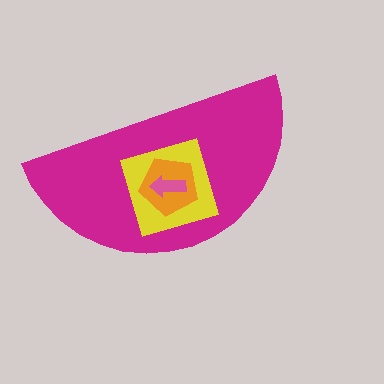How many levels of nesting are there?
4.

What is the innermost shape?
The pink arrow.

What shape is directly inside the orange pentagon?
The pink arrow.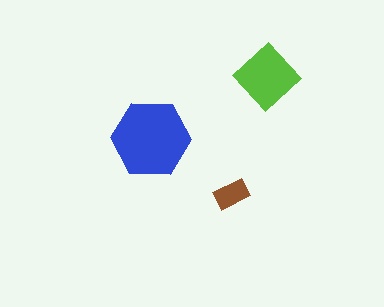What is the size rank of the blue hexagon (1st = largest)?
1st.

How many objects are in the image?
There are 3 objects in the image.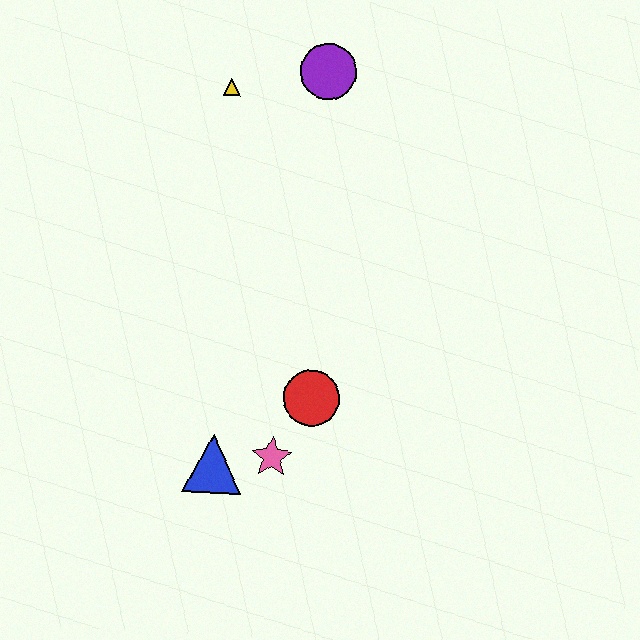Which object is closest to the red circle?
The pink star is closest to the red circle.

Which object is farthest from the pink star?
The purple circle is farthest from the pink star.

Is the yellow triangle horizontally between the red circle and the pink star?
No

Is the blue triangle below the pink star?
Yes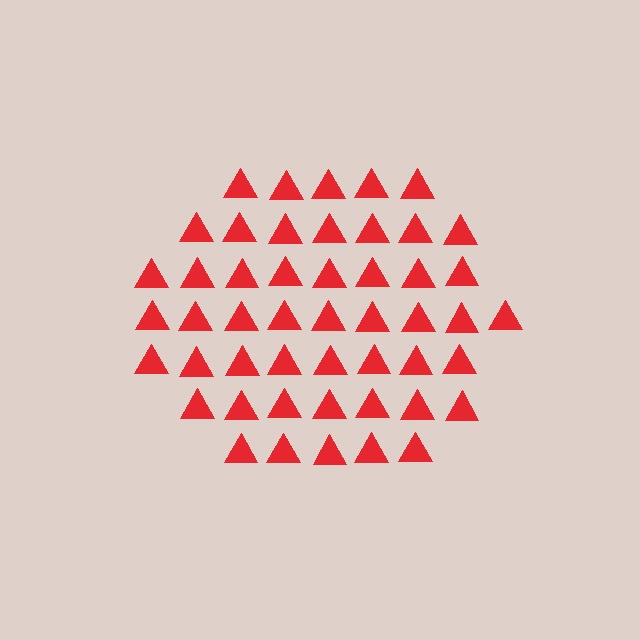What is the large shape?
The large shape is a hexagon.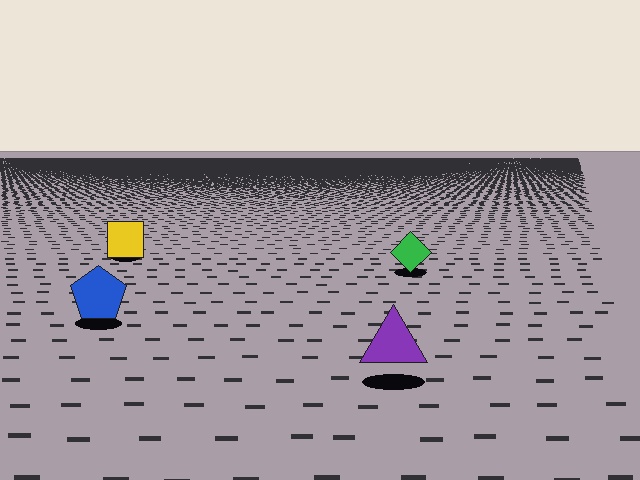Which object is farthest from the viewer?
The yellow square is farthest from the viewer. It appears smaller and the ground texture around it is denser.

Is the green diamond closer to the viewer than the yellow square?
Yes. The green diamond is closer — you can tell from the texture gradient: the ground texture is coarser near it.